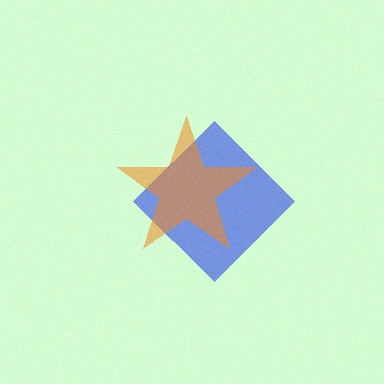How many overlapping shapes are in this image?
There are 2 overlapping shapes in the image.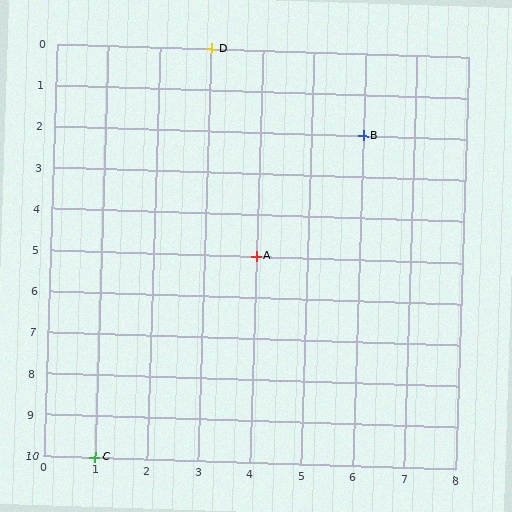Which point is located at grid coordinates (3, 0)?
Point D is at (3, 0).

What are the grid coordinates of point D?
Point D is at grid coordinates (3, 0).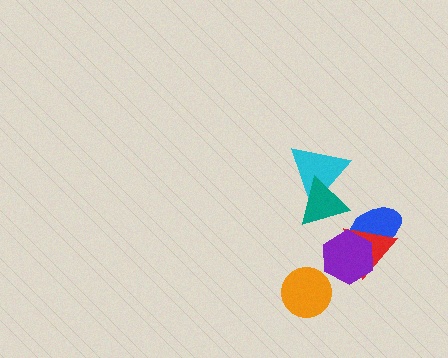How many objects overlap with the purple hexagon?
2 objects overlap with the purple hexagon.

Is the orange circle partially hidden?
No, no other shape covers it.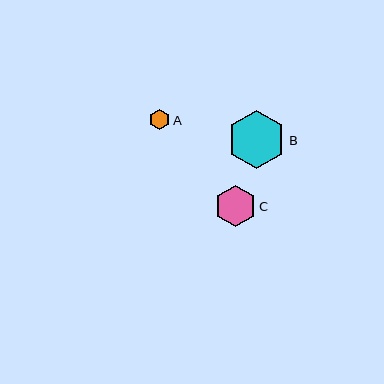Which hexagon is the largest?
Hexagon B is the largest with a size of approximately 59 pixels.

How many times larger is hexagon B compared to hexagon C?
Hexagon B is approximately 1.4 times the size of hexagon C.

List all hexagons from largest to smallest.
From largest to smallest: B, C, A.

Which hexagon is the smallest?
Hexagon A is the smallest with a size of approximately 20 pixels.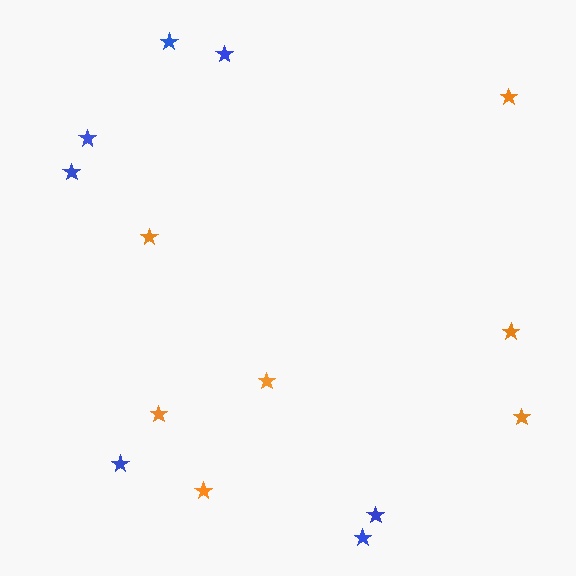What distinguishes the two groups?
There are 2 groups: one group of blue stars (7) and one group of orange stars (7).